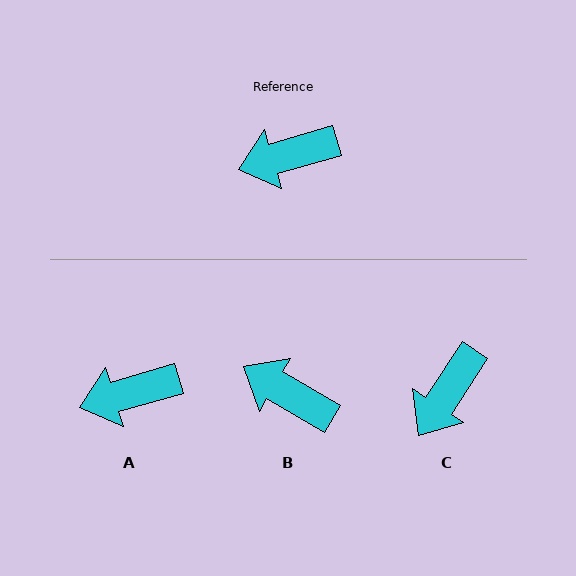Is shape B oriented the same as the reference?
No, it is off by about 47 degrees.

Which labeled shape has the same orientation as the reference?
A.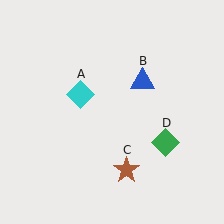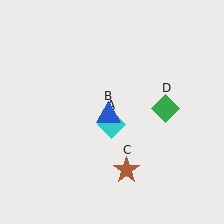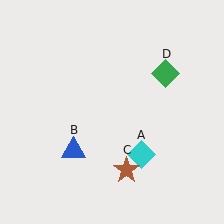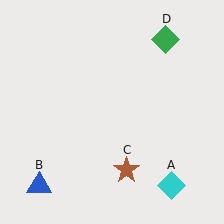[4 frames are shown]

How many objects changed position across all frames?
3 objects changed position: cyan diamond (object A), blue triangle (object B), green diamond (object D).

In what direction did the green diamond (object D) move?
The green diamond (object D) moved up.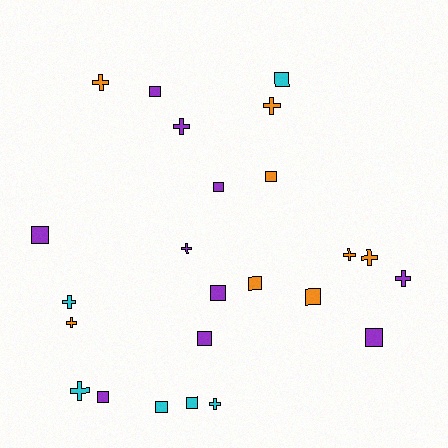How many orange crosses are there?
There are 5 orange crosses.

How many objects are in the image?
There are 24 objects.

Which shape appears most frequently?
Square, with 13 objects.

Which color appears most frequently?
Purple, with 10 objects.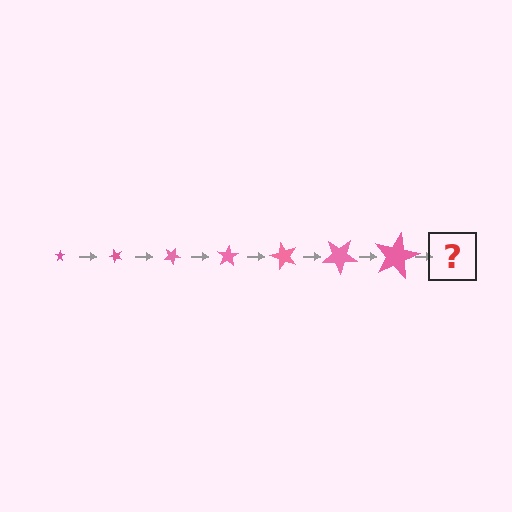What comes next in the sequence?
The next element should be a star, larger than the previous one and rotated 350 degrees from the start.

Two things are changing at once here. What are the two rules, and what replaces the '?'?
The two rules are that the star grows larger each step and it rotates 50 degrees each step. The '?' should be a star, larger than the previous one and rotated 350 degrees from the start.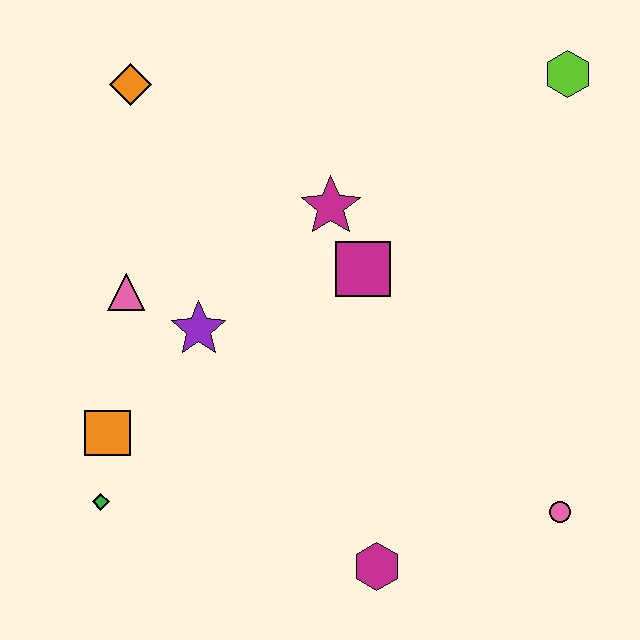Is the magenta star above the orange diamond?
No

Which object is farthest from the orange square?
The lime hexagon is farthest from the orange square.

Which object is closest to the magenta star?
The magenta square is closest to the magenta star.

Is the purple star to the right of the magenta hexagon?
No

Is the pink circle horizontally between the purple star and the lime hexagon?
Yes